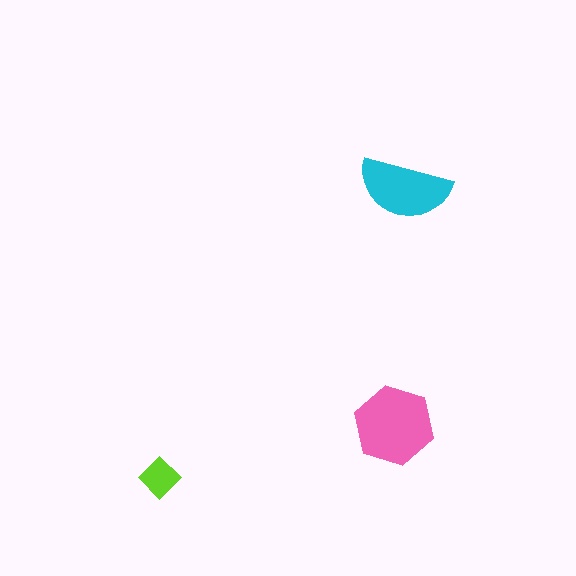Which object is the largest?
The pink hexagon.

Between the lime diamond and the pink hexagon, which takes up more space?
The pink hexagon.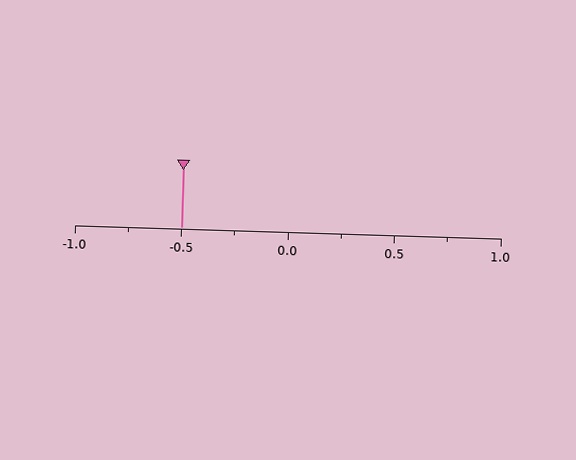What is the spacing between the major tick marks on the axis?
The major ticks are spaced 0.5 apart.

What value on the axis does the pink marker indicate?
The marker indicates approximately -0.5.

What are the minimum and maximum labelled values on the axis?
The axis runs from -1.0 to 1.0.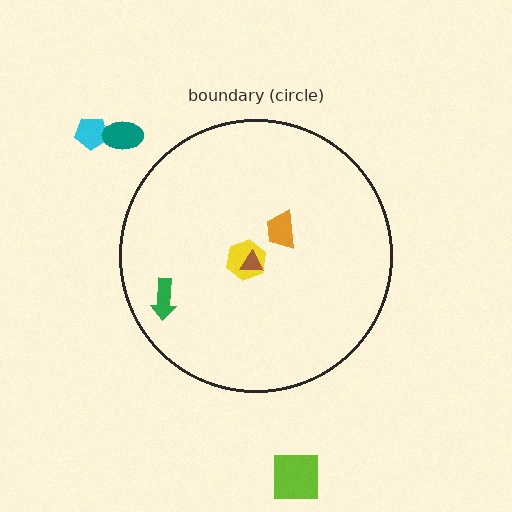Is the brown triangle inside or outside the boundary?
Inside.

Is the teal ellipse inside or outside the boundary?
Outside.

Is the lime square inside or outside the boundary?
Outside.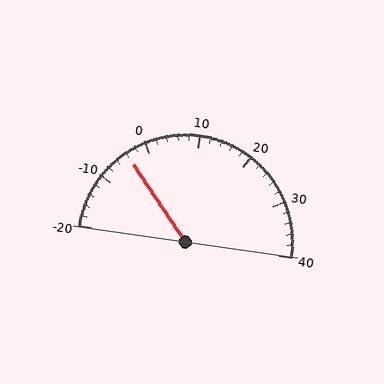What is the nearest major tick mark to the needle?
The nearest major tick mark is 0.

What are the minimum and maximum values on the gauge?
The gauge ranges from -20 to 40.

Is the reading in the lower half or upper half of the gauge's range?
The reading is in the lower half of the range (-20 to 40).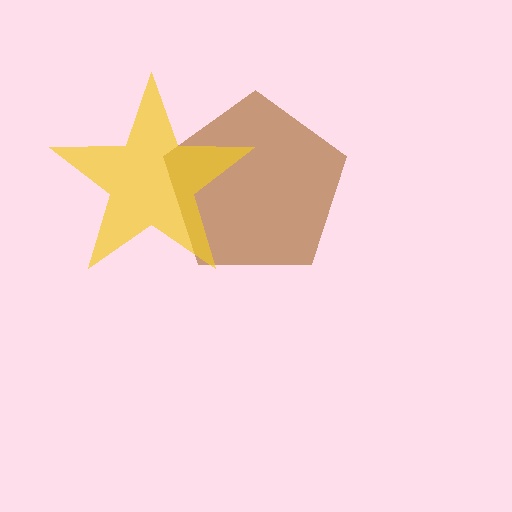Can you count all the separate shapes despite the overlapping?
Yes, there are 2 separate shapes.